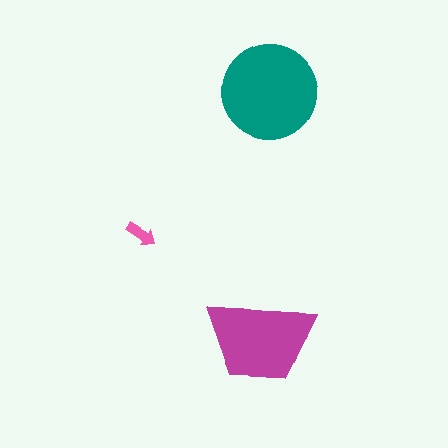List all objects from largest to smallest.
The teal circle, the magenta trapezoid, the pink arrow.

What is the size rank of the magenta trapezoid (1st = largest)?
2nd.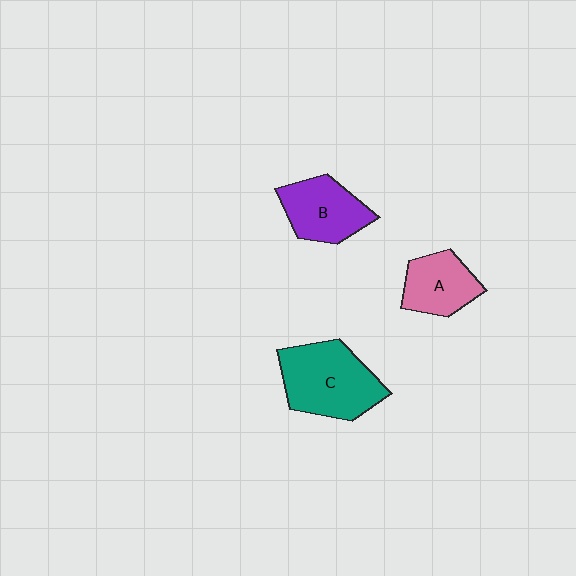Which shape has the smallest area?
Shape A (pink).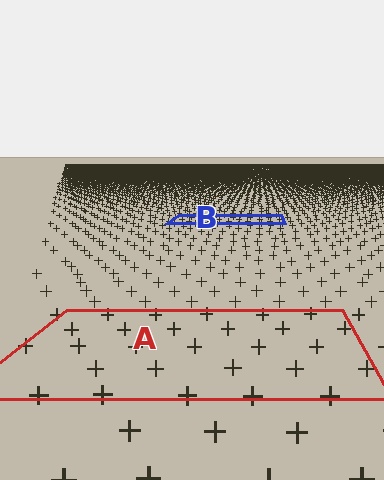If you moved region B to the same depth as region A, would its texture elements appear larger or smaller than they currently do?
They would appear larger. At a closer depth, the same texture elements are projected at a bigger on-screen size.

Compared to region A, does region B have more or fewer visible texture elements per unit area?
Region B has more texture elements per unit area — they are packed more densely because it is farther away.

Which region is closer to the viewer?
Region A is closer. The texture elements there are larger and more spread out.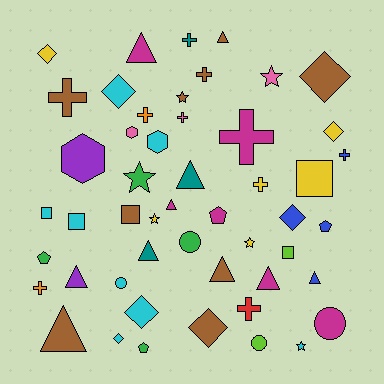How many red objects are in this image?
There is 1 red object.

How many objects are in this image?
There are 50 objects.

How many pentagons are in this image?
There are 4 pentagons.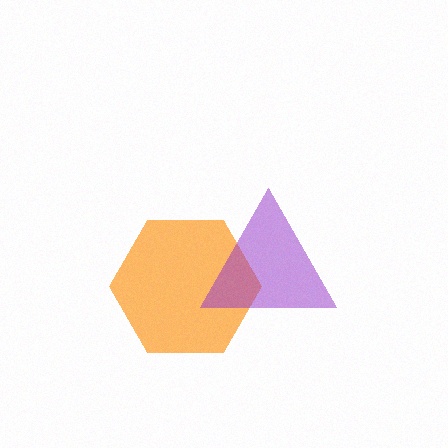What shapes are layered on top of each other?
The layered shapes are: an orange hexagon, a purple triangle.